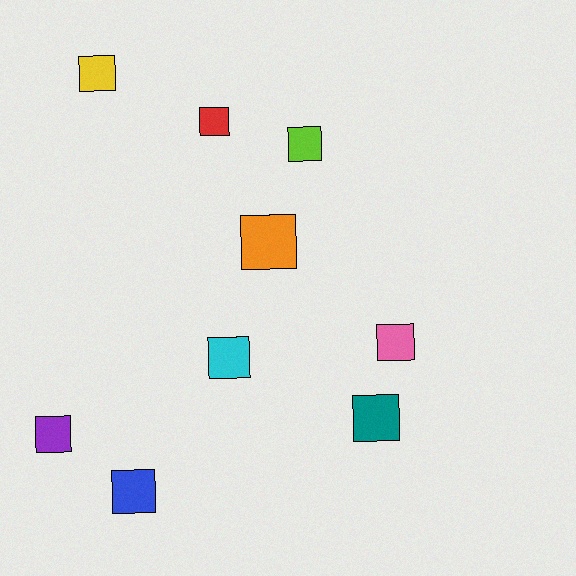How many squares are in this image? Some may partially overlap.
There are 9 squares.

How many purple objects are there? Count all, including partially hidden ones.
There is 1 purple object.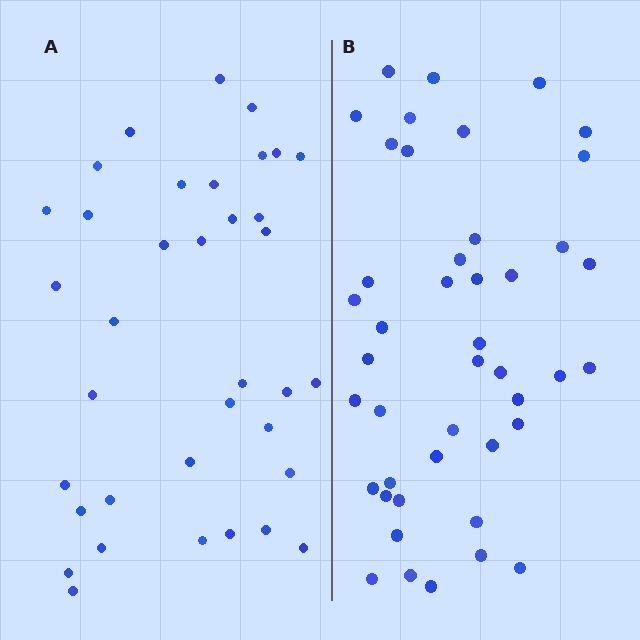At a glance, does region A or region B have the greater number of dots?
Region B (the right region) has more dots.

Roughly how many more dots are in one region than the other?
Region B has roughly 8 or so more dots than region A.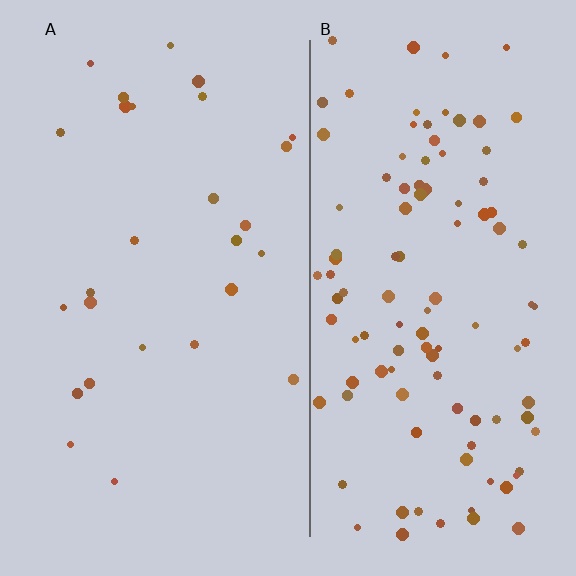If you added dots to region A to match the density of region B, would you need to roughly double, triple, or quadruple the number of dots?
Approximately quadruple.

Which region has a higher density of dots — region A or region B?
B (the right).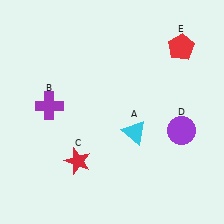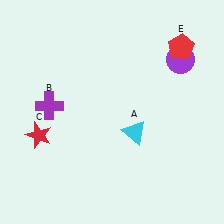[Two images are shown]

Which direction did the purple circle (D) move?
The purple circle (D) moved up.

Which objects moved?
The objects that moved are: the red star (C), the purple circle (D).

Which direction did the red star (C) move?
The red star (C) moved left.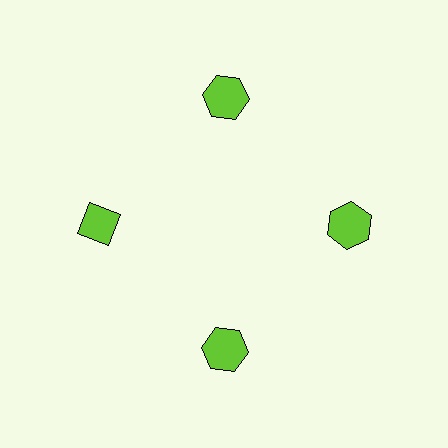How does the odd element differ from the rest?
It has a different shape: diamond instead of hexagon.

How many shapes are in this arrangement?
There are 4 shapes arranged in a ring pattern.